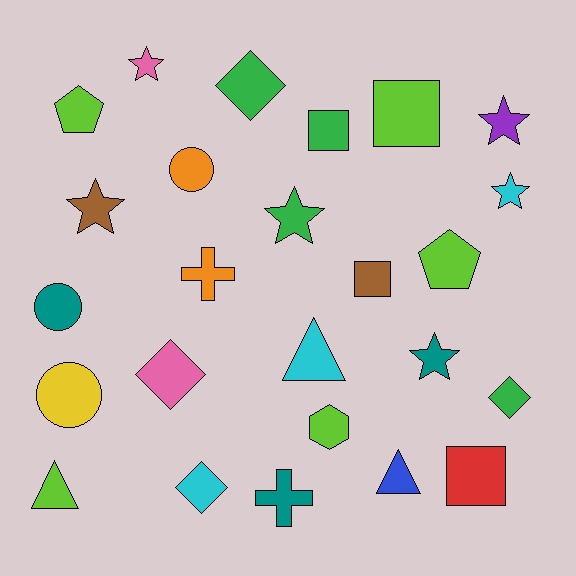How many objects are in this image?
There are 25 objects.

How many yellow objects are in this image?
There is 1 yellow object.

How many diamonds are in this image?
There are 4 diamonds.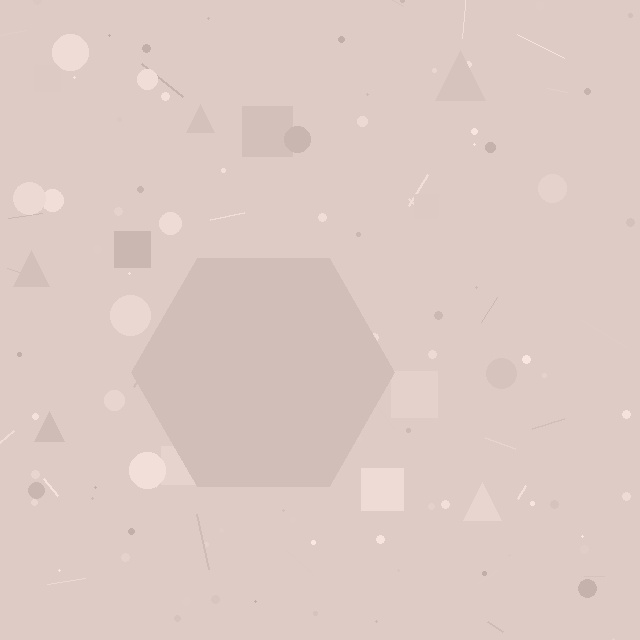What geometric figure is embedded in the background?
A hexagon is embedded in the background.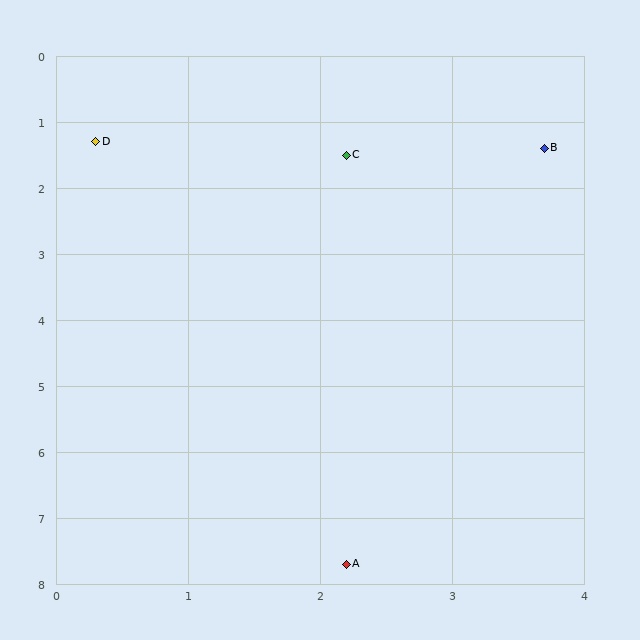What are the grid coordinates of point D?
Point D is at approximately (0.3, 1.3).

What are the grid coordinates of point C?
Point C is at approximately (2.2, 1.5).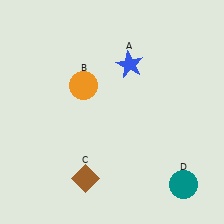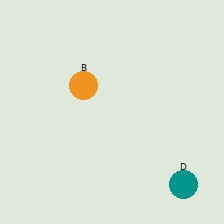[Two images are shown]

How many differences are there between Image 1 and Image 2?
There are 2 differences between the two images.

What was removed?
The blue star (A), the brown diamond (C) were removed in Image 2.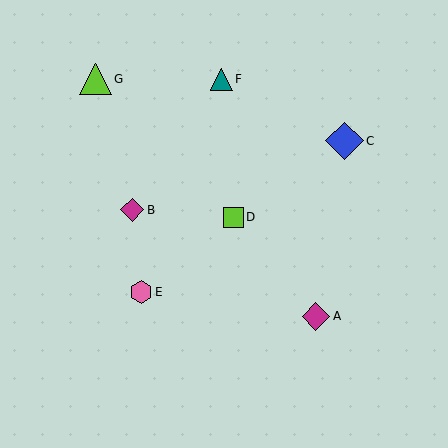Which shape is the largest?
The blue diamond (labeled C) is the largest.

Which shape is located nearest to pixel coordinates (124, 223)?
The magenta diamond (labeled B) at (132, 210) is nearest to that location.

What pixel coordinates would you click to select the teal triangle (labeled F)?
Click at (221, 79) to select the teal triangle F.